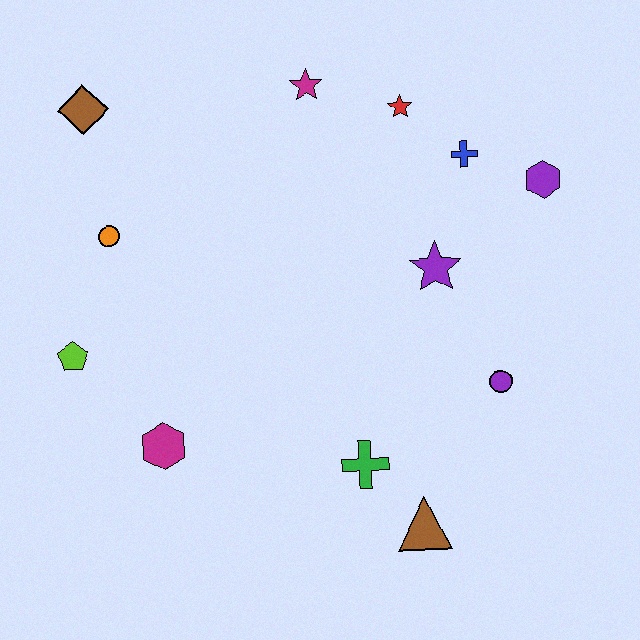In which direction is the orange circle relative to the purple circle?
The orange circle is to the left of the purple circle.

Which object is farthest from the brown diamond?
The brown triangle is farthest from the brown diamond.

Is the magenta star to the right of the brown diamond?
Yes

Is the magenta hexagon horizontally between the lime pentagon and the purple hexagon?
Yes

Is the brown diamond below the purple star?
No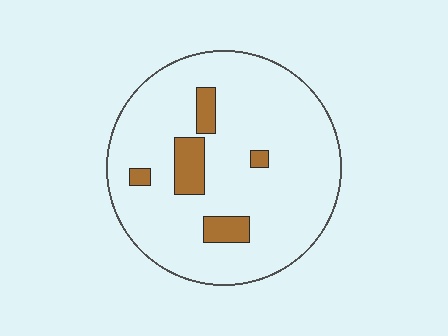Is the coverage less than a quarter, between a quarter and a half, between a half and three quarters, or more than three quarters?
Less than a quarter.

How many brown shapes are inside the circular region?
5.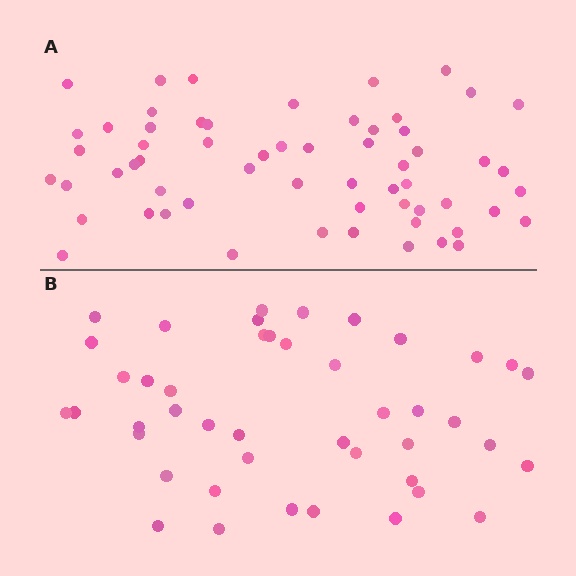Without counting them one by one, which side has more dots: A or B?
Region A (the top region) has more dots.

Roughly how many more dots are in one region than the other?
Region A has approximately 15 more dots than region B.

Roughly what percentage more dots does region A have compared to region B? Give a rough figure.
About 35% more.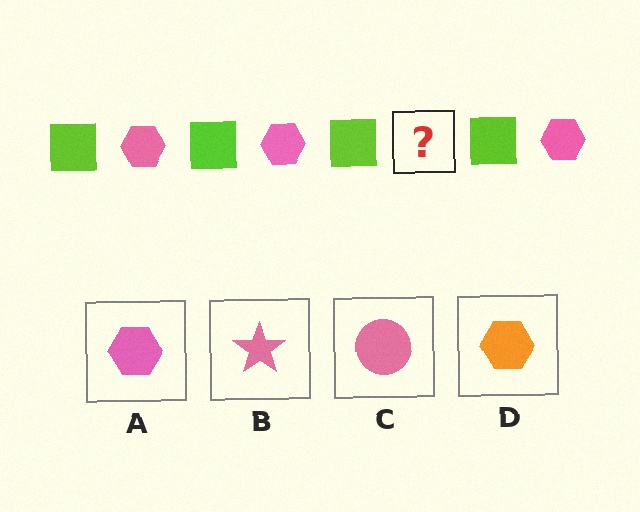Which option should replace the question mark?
Option A.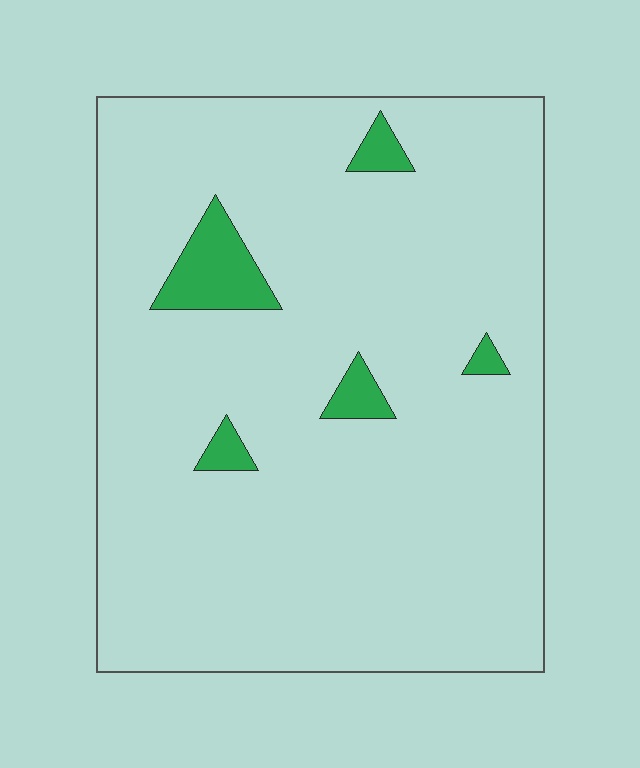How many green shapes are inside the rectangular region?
5.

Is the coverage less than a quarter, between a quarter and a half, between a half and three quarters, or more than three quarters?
Less than a quarter.